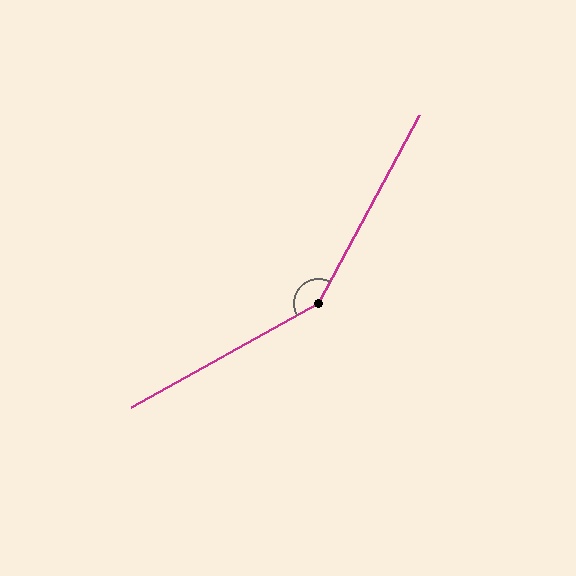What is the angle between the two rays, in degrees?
Approximately 147 degrees.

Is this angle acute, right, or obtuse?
It is obtuse.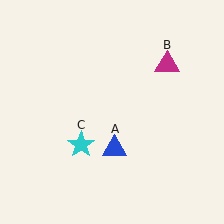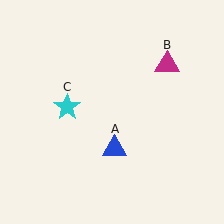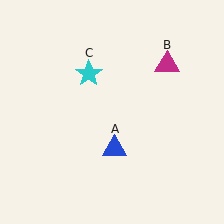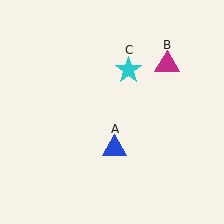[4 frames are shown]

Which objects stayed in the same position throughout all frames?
Blue triangle (object A) and magenta triangle (object B) remained stationary.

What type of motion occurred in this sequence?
The cyan star (object C) rotated clockwise around the center of the scene.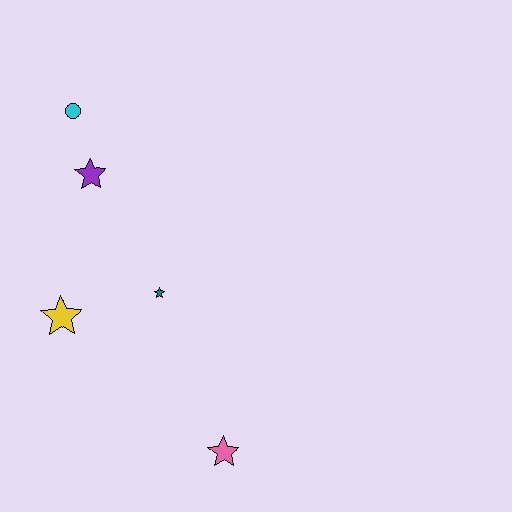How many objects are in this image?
There are 5 objects.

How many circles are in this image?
There is 1 circle.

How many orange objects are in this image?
There are no orange objects.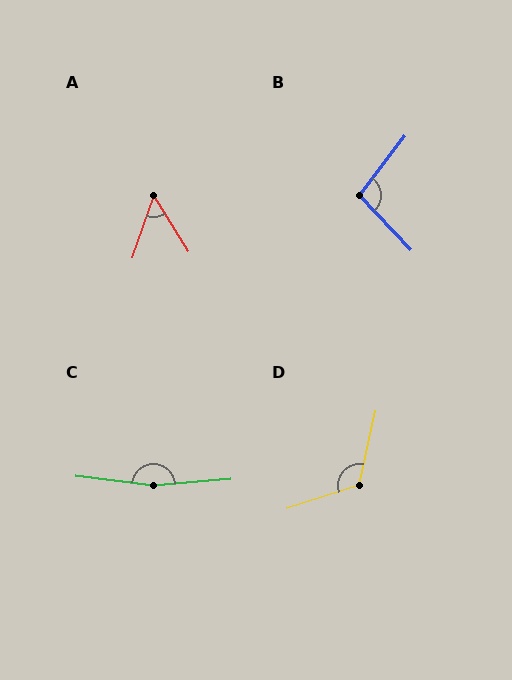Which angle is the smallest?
A, at approximately 50 degrees.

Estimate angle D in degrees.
Approximately 121 degrees.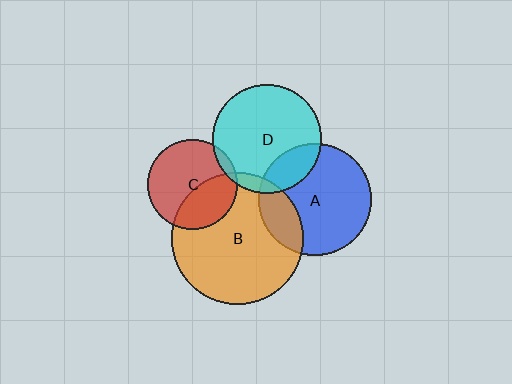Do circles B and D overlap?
Yes.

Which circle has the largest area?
Circle B (orange).